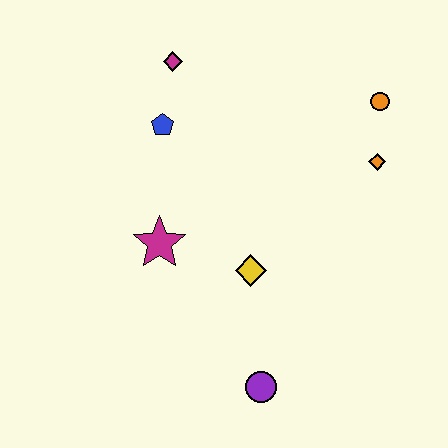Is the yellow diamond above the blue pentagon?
No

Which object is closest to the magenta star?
The yellow diamond is closest to the magenta star.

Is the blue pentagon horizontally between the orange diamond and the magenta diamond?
No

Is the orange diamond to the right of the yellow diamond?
Yes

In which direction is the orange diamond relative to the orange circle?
The orange diamond is below the orange circle.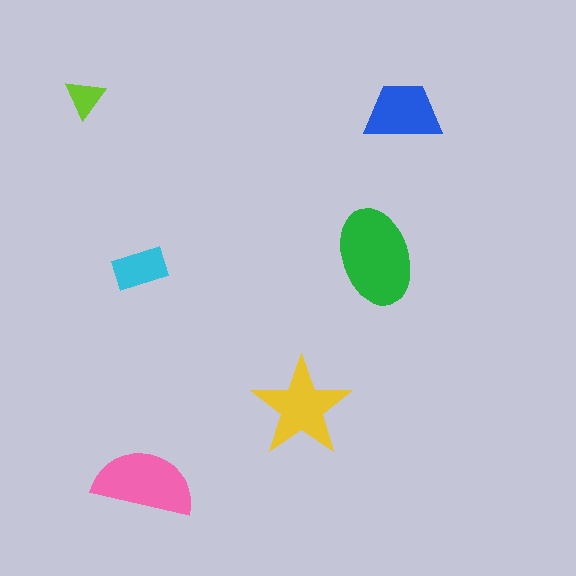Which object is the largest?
The green ellipse.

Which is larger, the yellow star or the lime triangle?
The yellow star.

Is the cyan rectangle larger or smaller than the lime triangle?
Larger.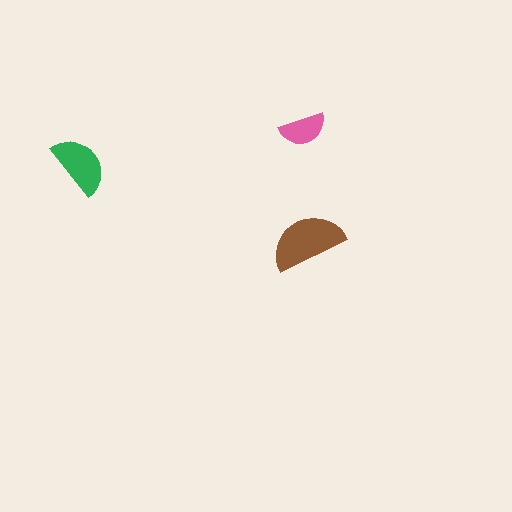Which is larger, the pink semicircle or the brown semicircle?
The brown one.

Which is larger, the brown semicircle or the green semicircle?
The brown one.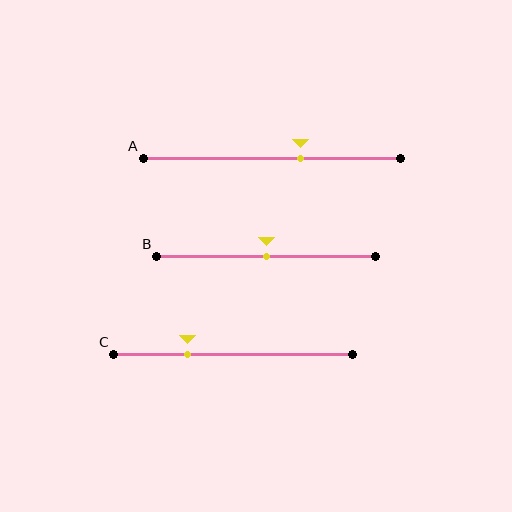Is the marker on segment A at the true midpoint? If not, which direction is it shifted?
No, the marker on segment A is shifted to the right by about 11% of the segment length.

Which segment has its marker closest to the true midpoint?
Segment B has its marker closest to the true midpoint.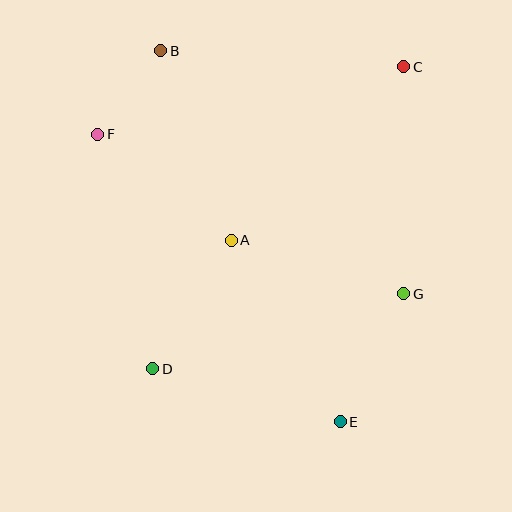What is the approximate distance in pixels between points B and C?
The distance between B and C is approximately 243 pixels.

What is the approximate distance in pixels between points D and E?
The distance between D and E is approximately 195 pixels.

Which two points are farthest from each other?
Points B and E are farthest from each other.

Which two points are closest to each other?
Points B and F are closest to each other.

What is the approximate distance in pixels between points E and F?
The distance between E and F is approximately 376 pixels.